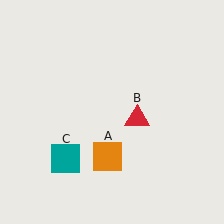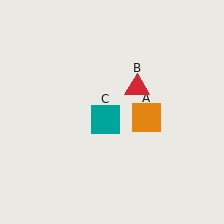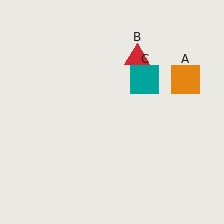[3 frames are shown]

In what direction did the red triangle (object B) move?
The red triangle (object B) moved up.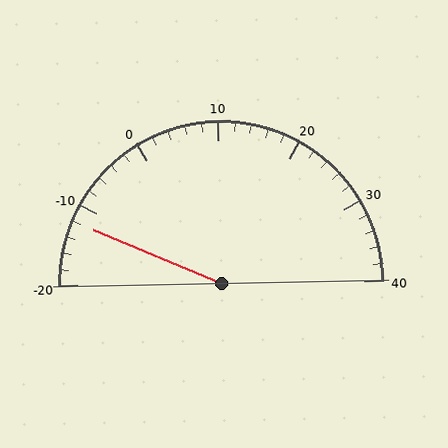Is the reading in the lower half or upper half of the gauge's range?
The reading is in the lower half of the range (-20 to 40).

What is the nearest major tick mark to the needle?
The nearest major tick mark is -10.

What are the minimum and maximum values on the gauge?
The gauge ranges from -20 to 40.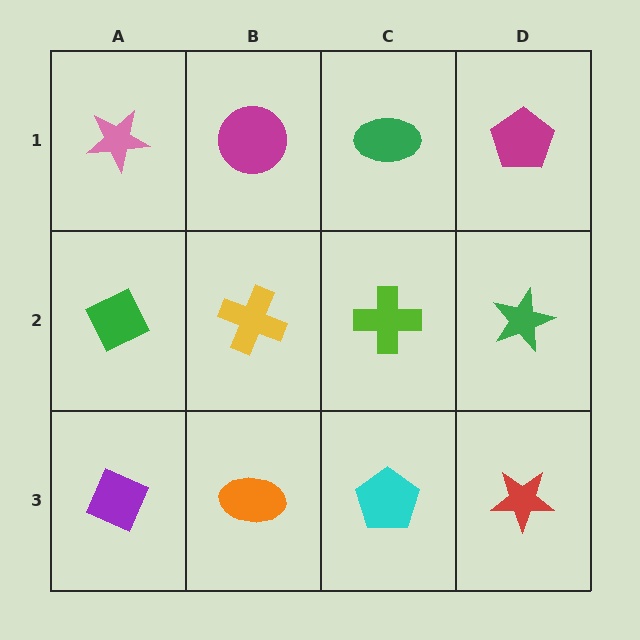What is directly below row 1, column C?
A lime cross.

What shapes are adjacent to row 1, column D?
A green star (row 2, column D), a green ellipse (row 1, column C).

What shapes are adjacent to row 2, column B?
A magenta circle (row 1, column B), an orange ellipse (row 3, column B), a green diamond (row 2, column A), a lime cross (row 2, column C).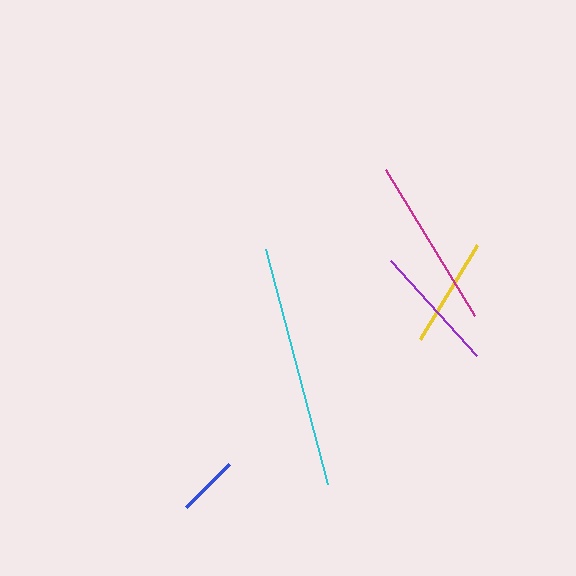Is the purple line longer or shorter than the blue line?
The purple line is longer than the blue line.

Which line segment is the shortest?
The blue line is the shortest at approximately 60 pixels.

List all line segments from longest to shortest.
From longest to shortest: cyan, magenta, purple, yellow, blue.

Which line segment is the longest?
The cyan line is the longest at approximately 243 pixels.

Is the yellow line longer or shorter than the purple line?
The purple line is longer than the yellow line.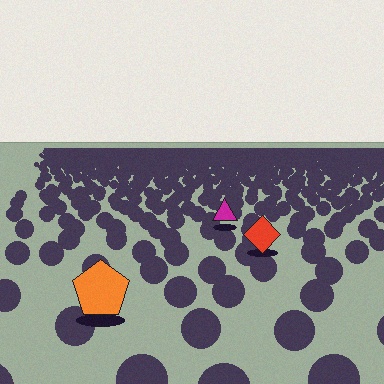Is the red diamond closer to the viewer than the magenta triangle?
Yes. The red diamond is closer — you can tell from the texture gradient: the ground texture is coarser near it.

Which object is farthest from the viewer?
The magenta triangle is farthest from the viewer. It appears smaller and the ground texture around it is denser.